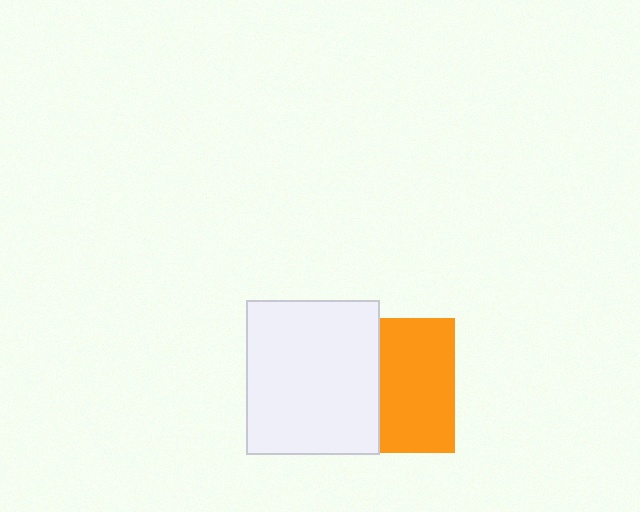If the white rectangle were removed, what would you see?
You would see the complete orange square.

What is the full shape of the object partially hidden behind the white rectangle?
The partially hidden object is an orange square.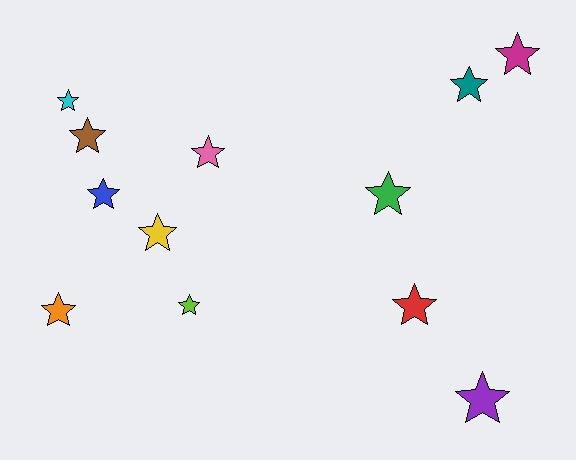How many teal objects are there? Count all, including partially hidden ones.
There is 1 teal object.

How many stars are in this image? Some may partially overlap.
There are 12 stars.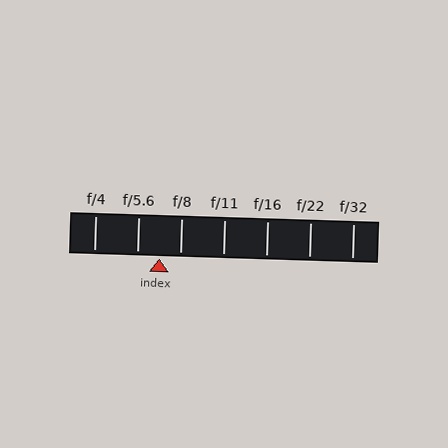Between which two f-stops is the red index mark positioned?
The index mark is between f/5.6 and f/8.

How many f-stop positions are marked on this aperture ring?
There are 7 f-stop positions marked.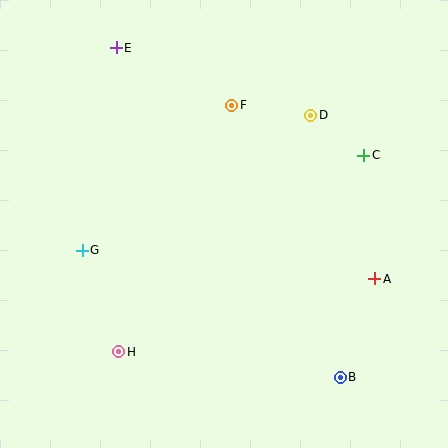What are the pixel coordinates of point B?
Point B is at (340, 377).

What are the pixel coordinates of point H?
Point H is at (119, 352).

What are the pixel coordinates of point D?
Point D is at (311, 115).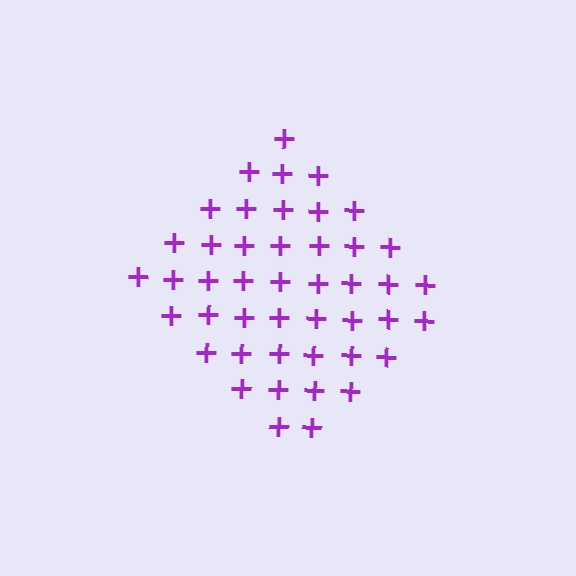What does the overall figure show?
The overall figure shows a diamond.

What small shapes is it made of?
It is made of small plus signs.